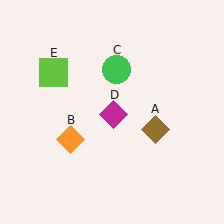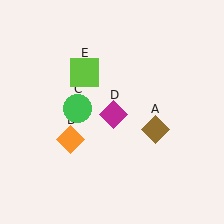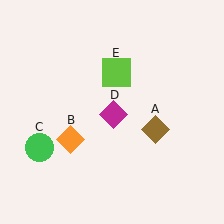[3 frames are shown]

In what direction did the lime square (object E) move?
The lime square (object E) moved right.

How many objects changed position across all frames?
2 objects changed position: green circle (object C), lime square (object E).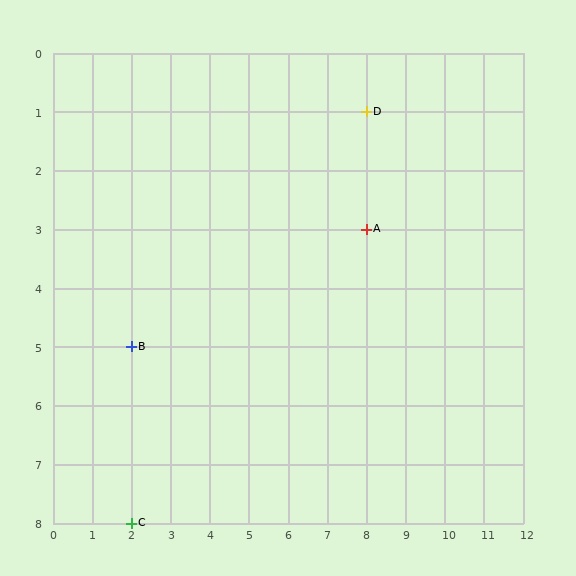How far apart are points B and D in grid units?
Points B and D are 6 columns and 4 rows apart (about 7.2 grid units diagonally).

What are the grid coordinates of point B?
Point B is at grid coordinates (2, 5).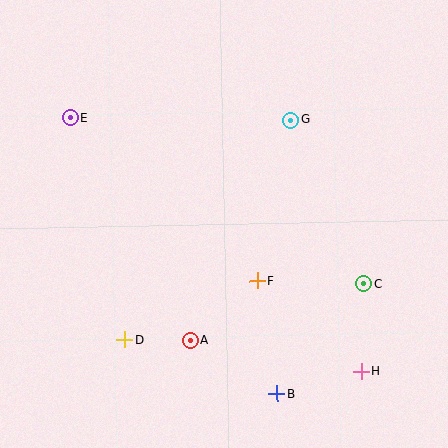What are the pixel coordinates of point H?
Point H is at (361, 372).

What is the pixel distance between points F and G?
The distance between F and G is 164 pixels.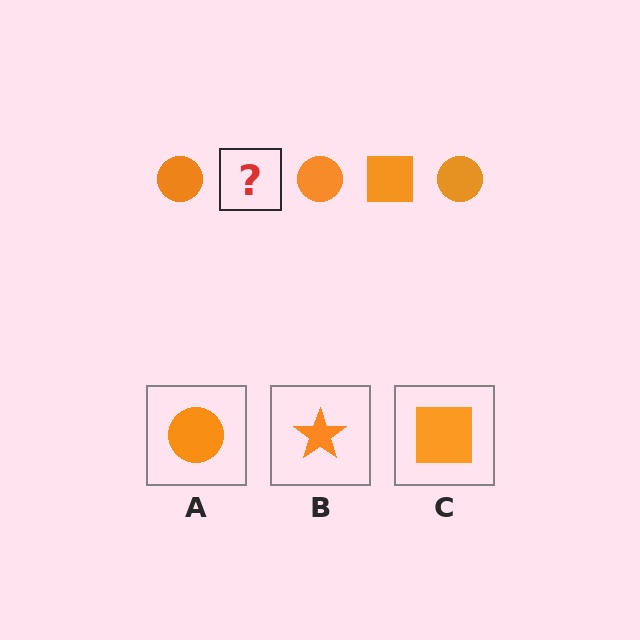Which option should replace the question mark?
Option C.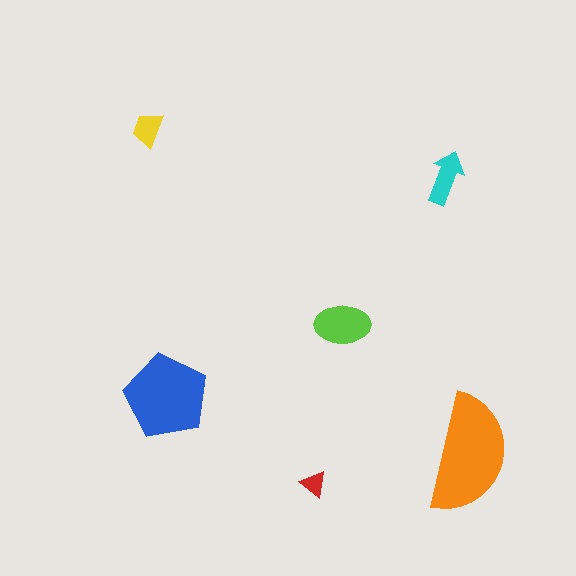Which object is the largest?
The orange semicircle.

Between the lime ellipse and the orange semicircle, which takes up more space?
The orange semicircle.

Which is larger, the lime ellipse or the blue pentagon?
The blue pentagon.